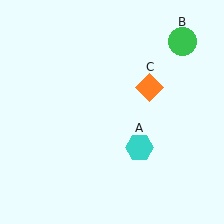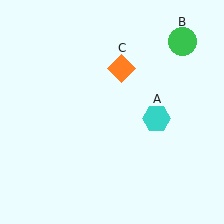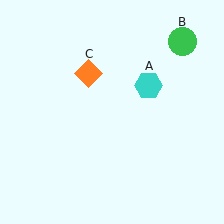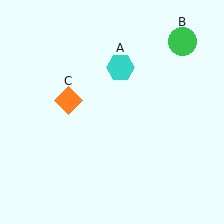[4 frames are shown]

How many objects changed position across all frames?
2 objects changed position: cyan hexagon (object A), orange diamond (object C).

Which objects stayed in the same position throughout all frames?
Green circle (object B) remained stationary.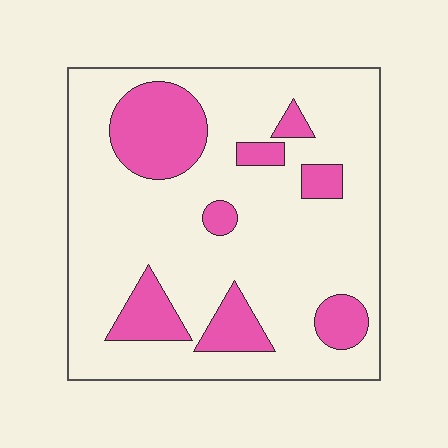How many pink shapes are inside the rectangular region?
8.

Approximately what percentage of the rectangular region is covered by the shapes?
Approximately 20%.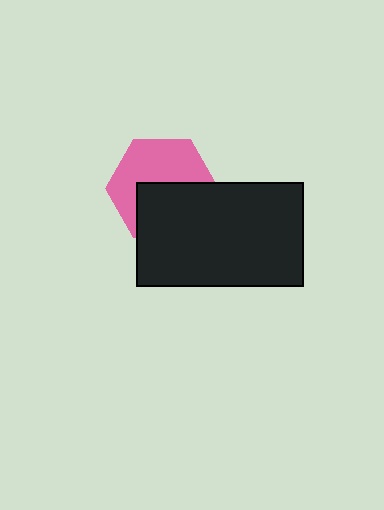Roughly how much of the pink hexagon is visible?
About half of it is visible (roughly 53%).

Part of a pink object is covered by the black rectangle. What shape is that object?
It is a hexagon.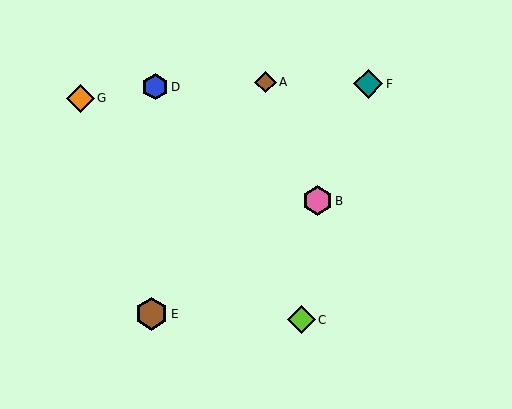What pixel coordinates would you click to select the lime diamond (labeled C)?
Click at (301, 320) to select the lime diamond C.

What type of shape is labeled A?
Shape A is a brown diamond.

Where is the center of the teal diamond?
The center of the teal diamond is at (368, 84).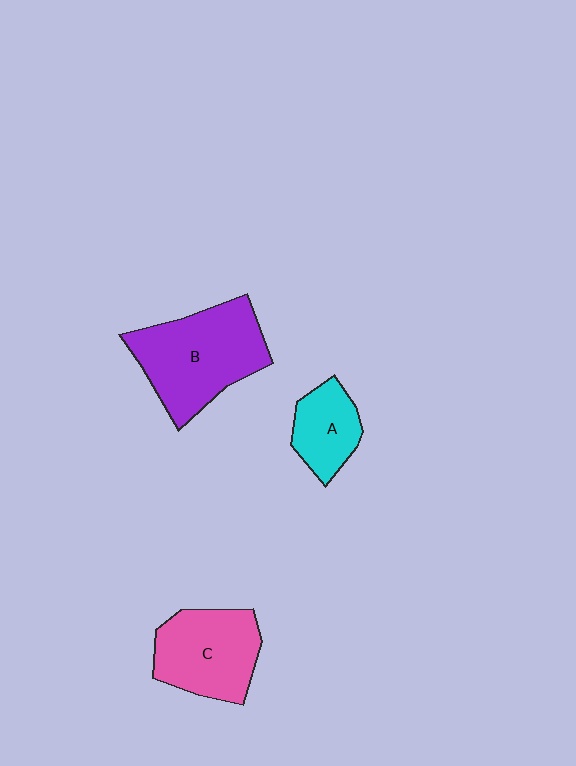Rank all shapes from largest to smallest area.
From largest to smallest: B (purple), C (pink), A (cyan).